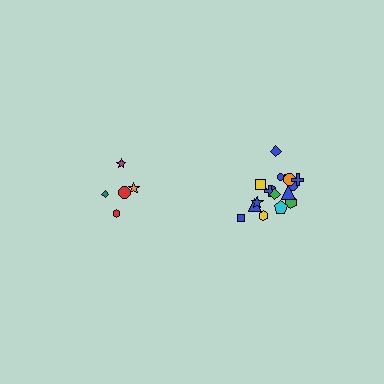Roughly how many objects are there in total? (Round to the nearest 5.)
Roughly 25 objects in total.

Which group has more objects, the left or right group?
The right group.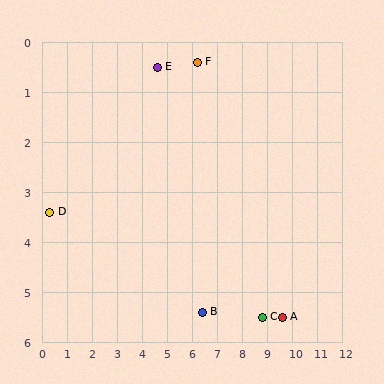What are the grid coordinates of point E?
Point E is at approximately (4.6, 0.5).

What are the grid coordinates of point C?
Point C is at approximately (8.8, 5.5).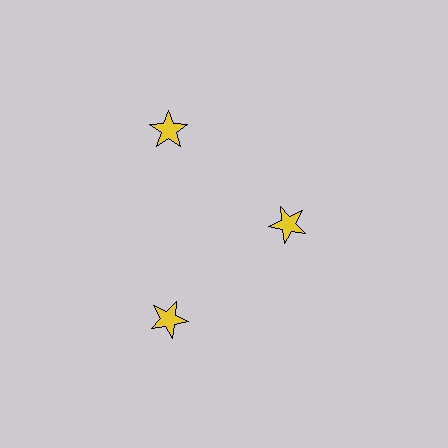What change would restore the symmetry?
The symmetry would be restored by moving it outward, back onto the ring so that all 3 stars sit at equal angles and equal distance from the center.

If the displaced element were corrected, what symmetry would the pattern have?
It would have 3-fold rotational symmetry — the pattern would map onto itself every 120 degrees.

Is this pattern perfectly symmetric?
No. The 3 yellow stars are arranged in a ring, but one element near the 3 o'clock position is pulled inward toward the center, breaking the 3-fold rotational symmetry.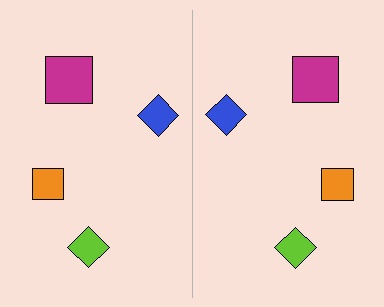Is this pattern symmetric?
Yes, this pattern has bilateral (reflection) symmetry.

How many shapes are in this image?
There are 8 shapes in this image.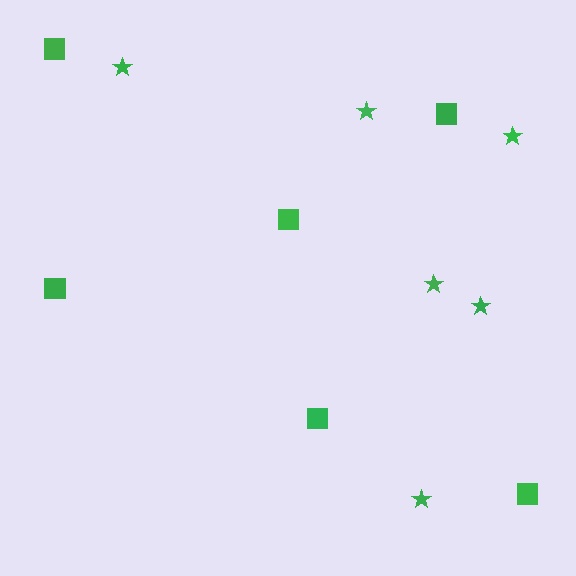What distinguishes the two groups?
There are 2 groups: one group of squares (6) and one group of stars (6).